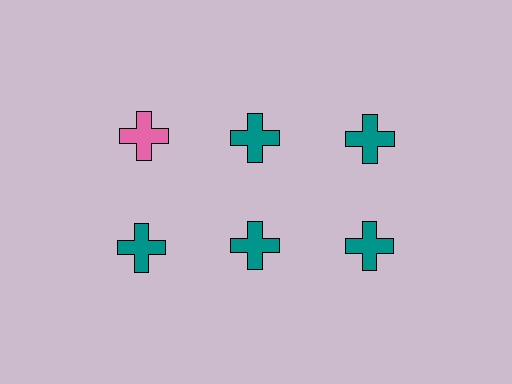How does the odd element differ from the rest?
It has a different color: pink instead of teal.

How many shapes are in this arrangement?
There are 6 shapes arranged in a grid pattern.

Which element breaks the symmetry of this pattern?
The pink cross in the top row, leftmost column breaks the symmetry. All other shapes are teal crosses.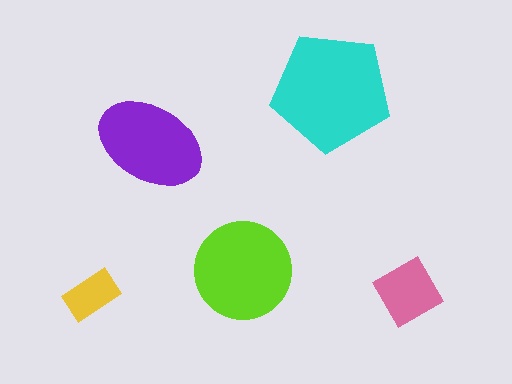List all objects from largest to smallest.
The cyan pentagon, the lime circle, the purple ellipse, the pink diamond, the yellow rectangle.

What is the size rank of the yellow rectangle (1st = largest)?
5th.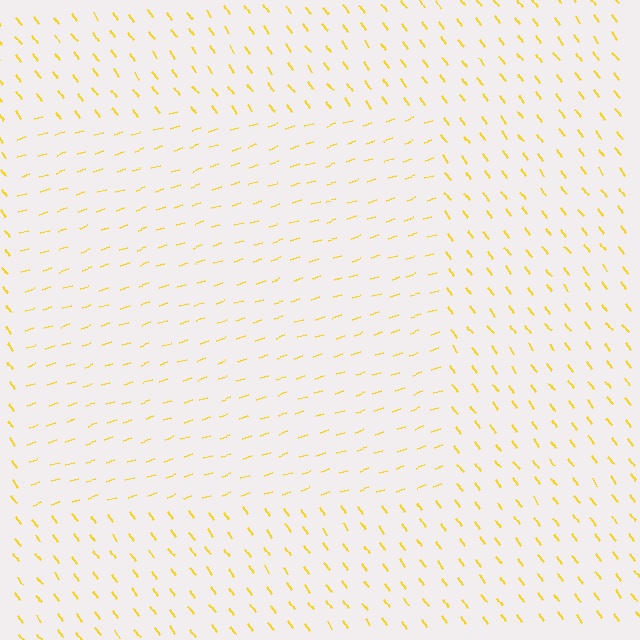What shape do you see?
I see a rectangle.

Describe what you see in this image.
The image is filled with small yellow line segments. A rectangle region in the image has lines oriented differently from the surrounding lines, creating a visible texture boundary.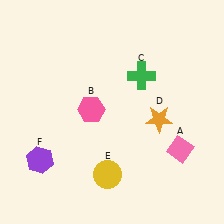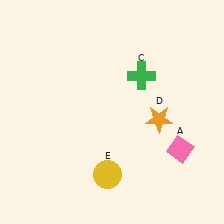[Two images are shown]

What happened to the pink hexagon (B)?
The pink hexagon (B) was removed in Image 2. It was in the top-left area of Image 1.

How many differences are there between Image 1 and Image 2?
There are 2 differences between the two images.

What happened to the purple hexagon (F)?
The purple hexagon (F) was removed in Image 2. It was in the bottom-left area of Image 1.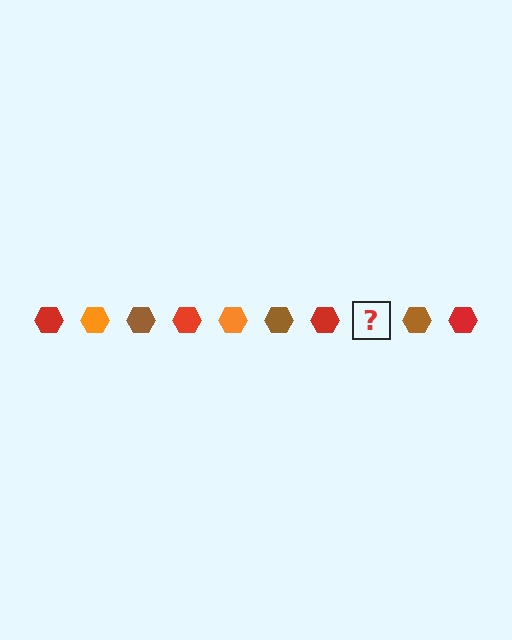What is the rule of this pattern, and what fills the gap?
The rule is that the pattern cycles through red, orange, brown hexagons. The gap should be filled with an orange hexagon.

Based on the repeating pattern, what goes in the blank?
The blank should be an orange hexagon.